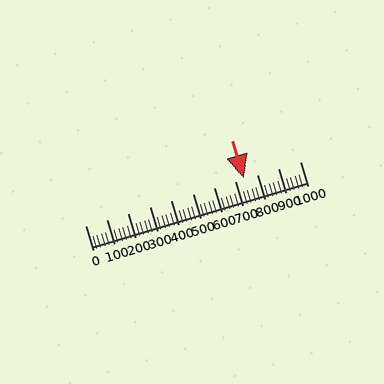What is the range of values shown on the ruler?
The ruler shows values from 0 to 1000.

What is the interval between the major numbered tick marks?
The major tick marks are spaced 100 units apart.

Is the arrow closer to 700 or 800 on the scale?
The arrow is closer to 700.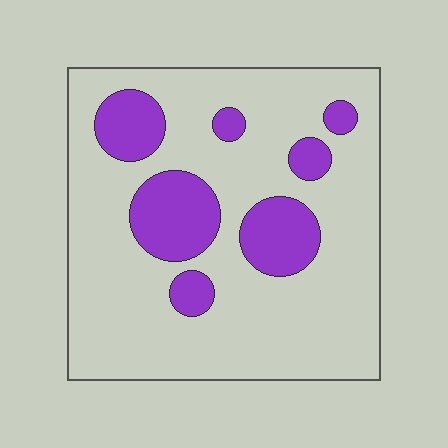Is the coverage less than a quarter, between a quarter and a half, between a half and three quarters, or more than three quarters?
Less than a quarter.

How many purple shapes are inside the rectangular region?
7.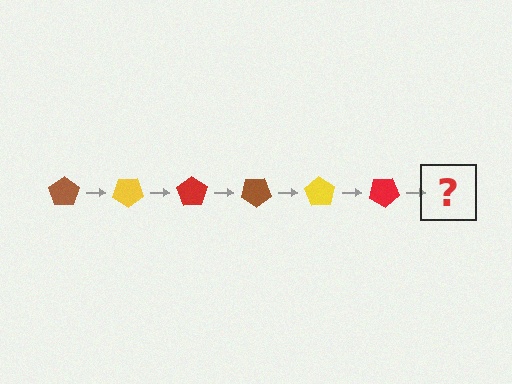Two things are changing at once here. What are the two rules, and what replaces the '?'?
The two rules are that it rotates 35 degrees each step and the color cycles through brown, yellow, and red. The '?' should be a brown pentagon, rotated 210 degrees from the start.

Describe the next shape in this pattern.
It should be a brown pentagon, rotated 210 degrees from the start.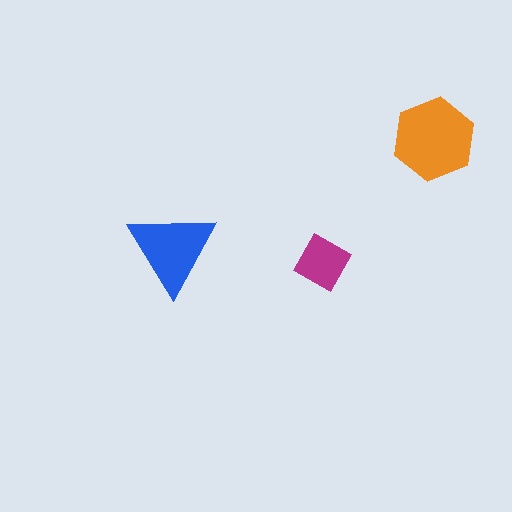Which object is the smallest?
The magenta diamond.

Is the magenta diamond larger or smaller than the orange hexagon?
Smaller.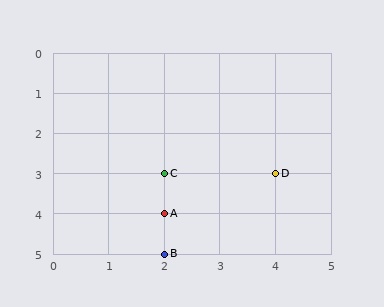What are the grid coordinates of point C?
Point C is at grid coordinates (2, 3).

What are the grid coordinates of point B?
Point B is at grid coordinates (2, 5).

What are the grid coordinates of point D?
Point D is at grid coordinates (4, 3).